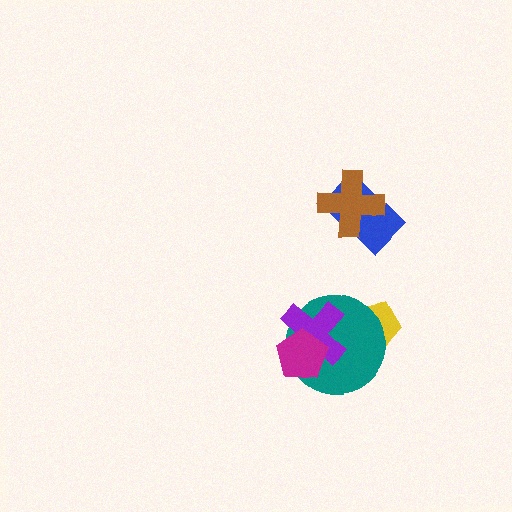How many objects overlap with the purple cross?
2 objects overlap with the purple cross.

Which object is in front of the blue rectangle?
The brown cross is in front of the blue rectangle.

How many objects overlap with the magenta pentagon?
2 objects overlap with the magenta pentagon.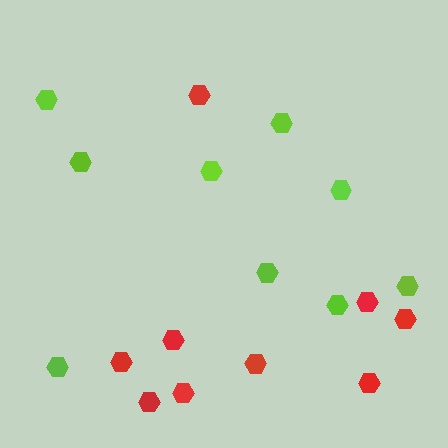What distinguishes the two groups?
There are 2 groups: one group of lime hexagons (9) and one group of red hexagons (9).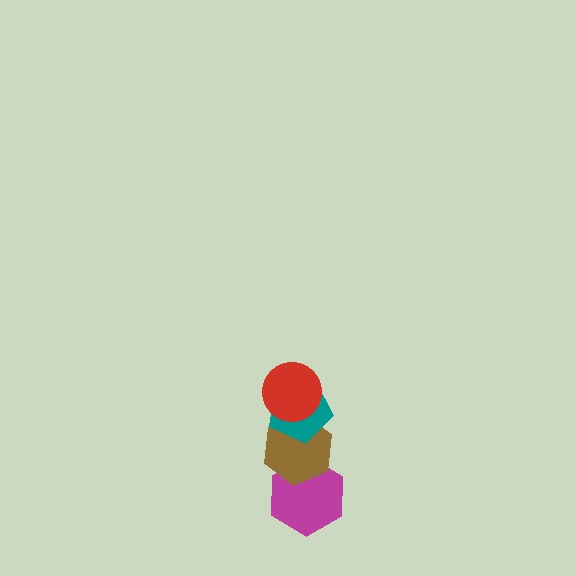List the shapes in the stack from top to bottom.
From top to bottom: the red circle, the teal pentagon, the brown hexagon, the magenta hexagon.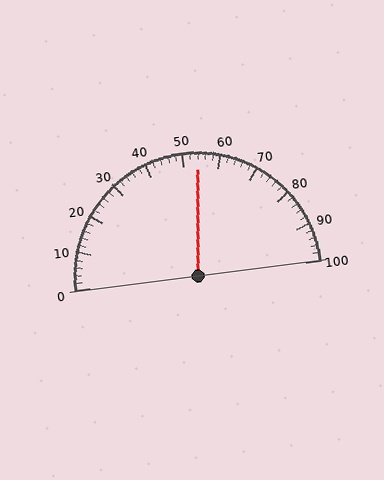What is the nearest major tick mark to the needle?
The nearest major tick mark is 50.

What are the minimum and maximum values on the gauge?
The gauge ranges from 0 to 100.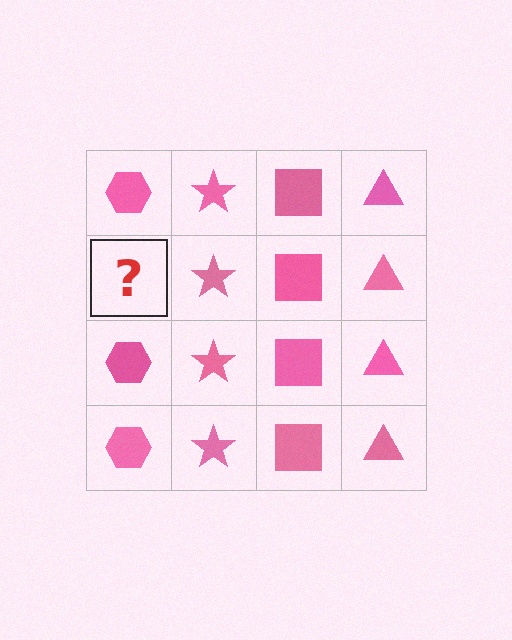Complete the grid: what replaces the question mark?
The question mark should be replaced with a pink hexagon.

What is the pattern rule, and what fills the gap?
The rule is that each column has a consistent shape. The gap should be filled with a pink hexagon.